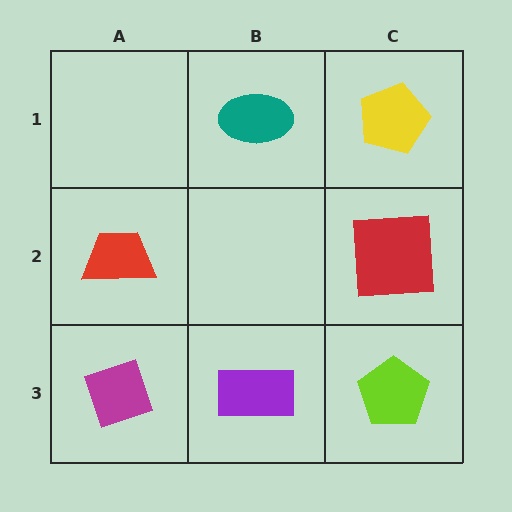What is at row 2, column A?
A red trapezoid.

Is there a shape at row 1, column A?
No, that cell is empty.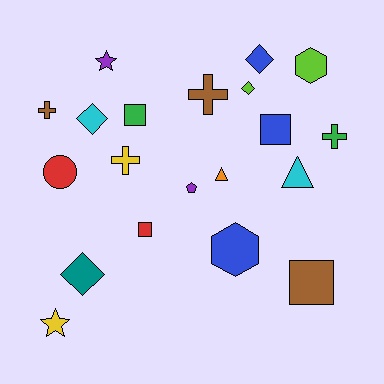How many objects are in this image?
There are 20 objects.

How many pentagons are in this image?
There is 1 pentagon.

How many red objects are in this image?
There are 2 red objects.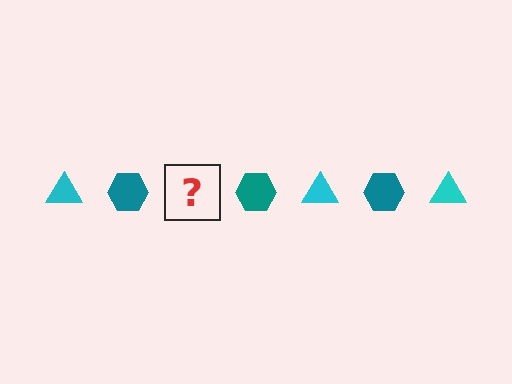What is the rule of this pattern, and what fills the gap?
The rule is that the pattern alternates between cyan triangle and teal hexagon. The gap should be filled with a cyan triangle.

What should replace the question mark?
The question mark should be replaced with a cyan triangle.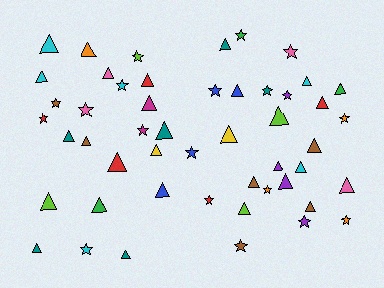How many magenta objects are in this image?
There are 2 magenta objects.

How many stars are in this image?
There are 19 stars.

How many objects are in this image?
There are 50 objects.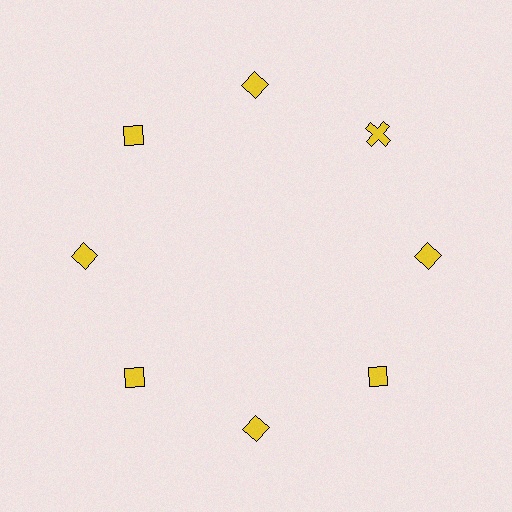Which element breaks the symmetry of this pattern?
The yellow cross at roughly the 2 o'clock position breaks the symmetry. All other shapes are yellow diamonds.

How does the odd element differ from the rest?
It has a different shape: cross instead of diamond.